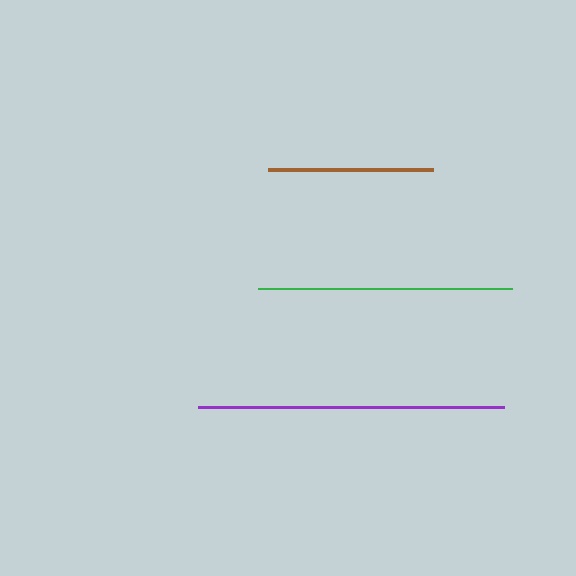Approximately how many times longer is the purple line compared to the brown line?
The purple line is approximately 1.9 times the length of the brown line.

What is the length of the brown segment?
The brown segment is approximately 165 pixels long.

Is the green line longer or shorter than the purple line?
The purple line is longer than the green line.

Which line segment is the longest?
The purple line is the longest at approximately 307 pixels.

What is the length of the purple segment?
The purple segment is approximately 307 pixels long.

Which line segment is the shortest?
The brown line is the shortest at approximately 165 pixels.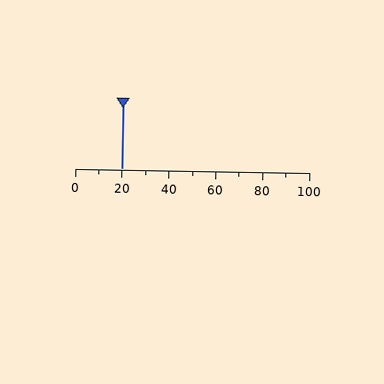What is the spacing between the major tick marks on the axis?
The major ticks are spaced 20 apart.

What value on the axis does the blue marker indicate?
The marker indicates approximately 20.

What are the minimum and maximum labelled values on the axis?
The axis runs from 0 to 100.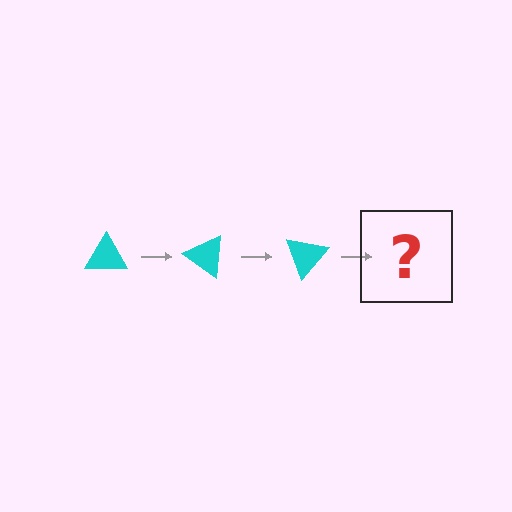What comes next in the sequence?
The next element should be a cyan triangle rotated 105 degrees.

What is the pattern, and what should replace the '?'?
The pattern is that the triangle rotates 35 degrees each step. The '?' should be a cyan triangle rotated 105 degrees.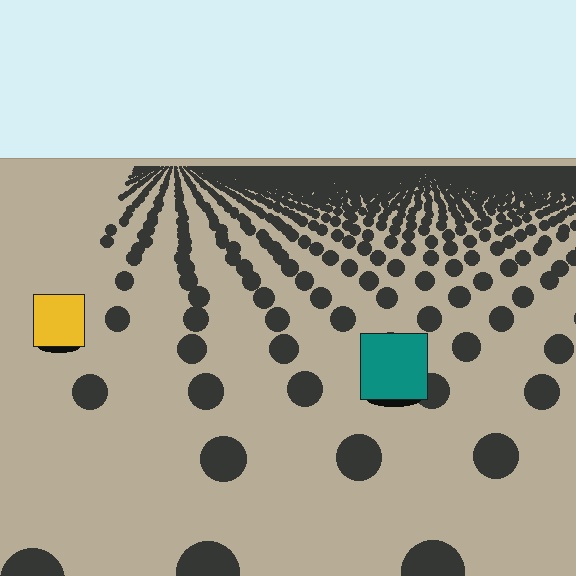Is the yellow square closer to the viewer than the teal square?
No. The teal square is closer — you can tell from the texture gradient: the ground texture is coarser near it.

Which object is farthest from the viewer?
The yellow square is farthest from the viewer. It appears smaller and the ground texture around it is denser.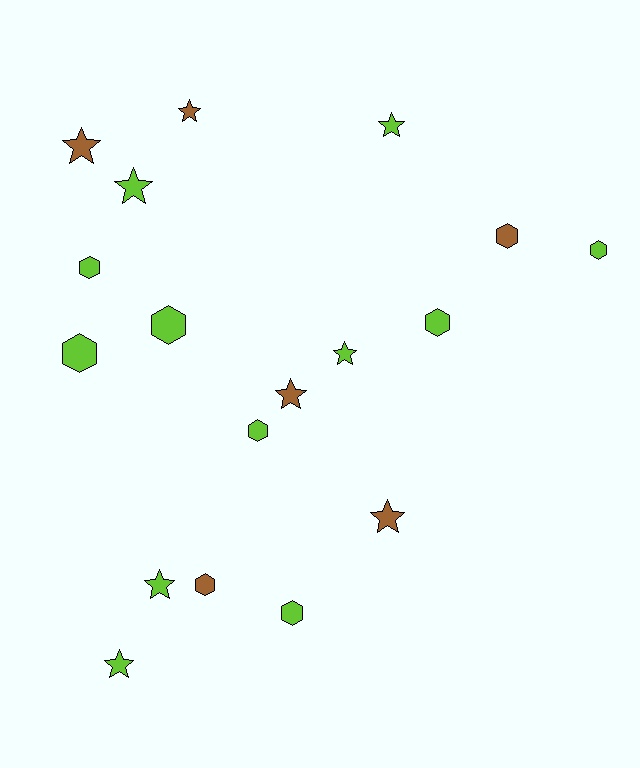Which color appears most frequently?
Lime, with 12 objects.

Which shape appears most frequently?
Star, with 9 objects.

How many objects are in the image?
There are 18 objects.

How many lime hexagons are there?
There are 7 lime hexagons.